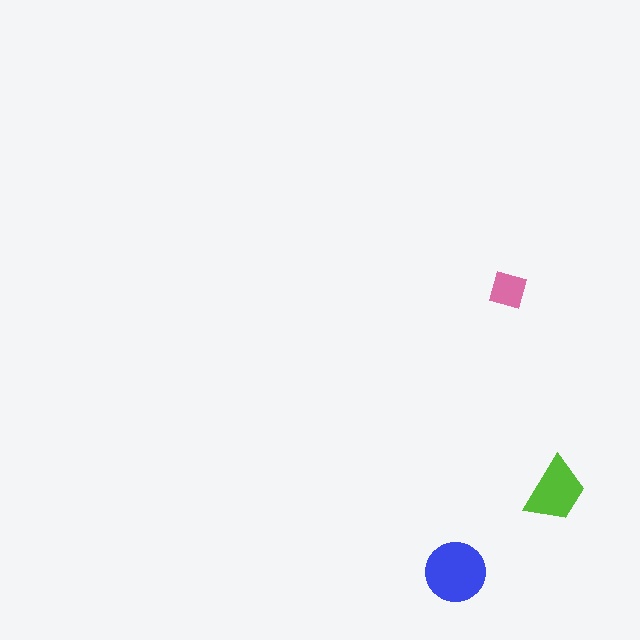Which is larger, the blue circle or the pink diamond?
The blue circle.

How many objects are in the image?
There are 3 objects in the image.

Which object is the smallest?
The pink diamond.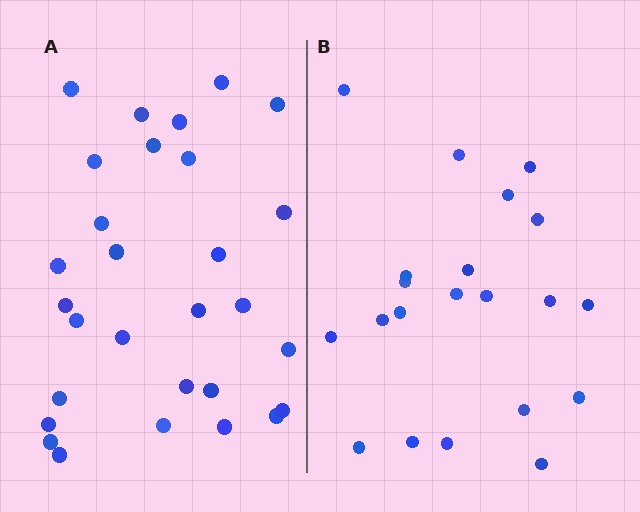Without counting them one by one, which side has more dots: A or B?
Region A (the left region) has more dots.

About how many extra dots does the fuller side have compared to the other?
Region A has roughly 8 or so more dots than region B.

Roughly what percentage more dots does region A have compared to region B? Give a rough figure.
About 40% more.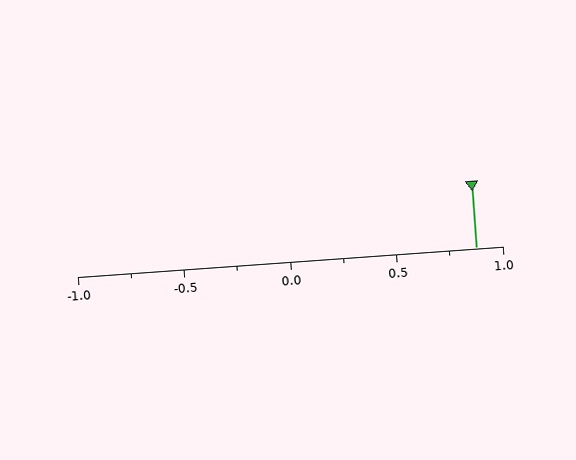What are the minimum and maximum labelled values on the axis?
The axis runs from -1.0 to 1.0.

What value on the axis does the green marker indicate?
The marker indicates approximately 0.88.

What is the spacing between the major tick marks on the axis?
The major ticks are spaced 0.5 apart.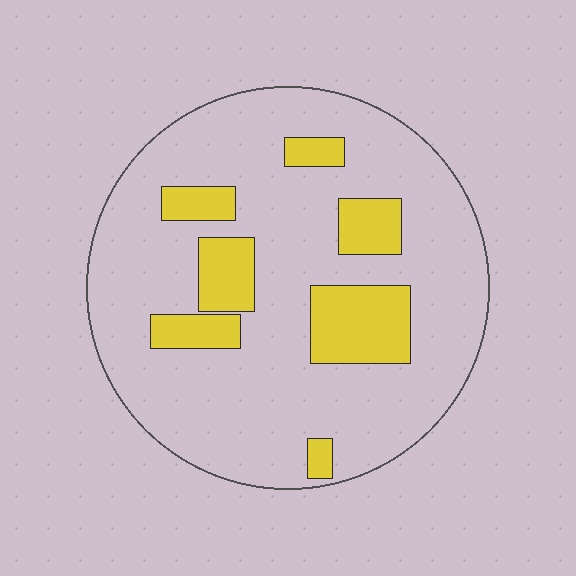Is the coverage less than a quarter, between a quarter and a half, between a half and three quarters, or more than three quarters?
Less than a quarter.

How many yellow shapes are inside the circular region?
7.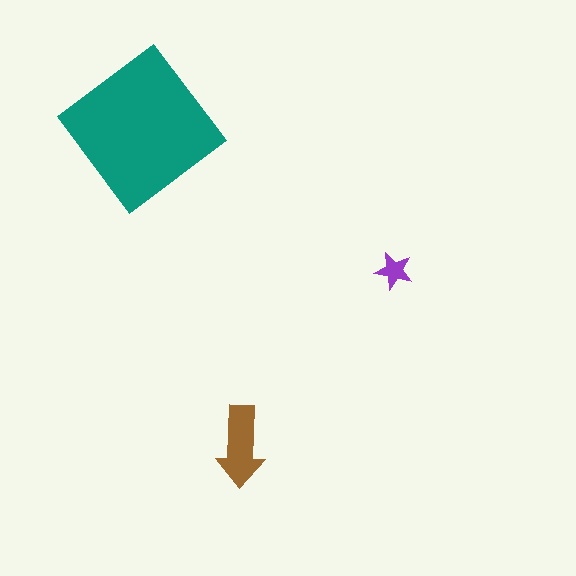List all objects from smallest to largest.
The purple star, the brown arrow, the teal diamond.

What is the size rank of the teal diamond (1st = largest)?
1st.